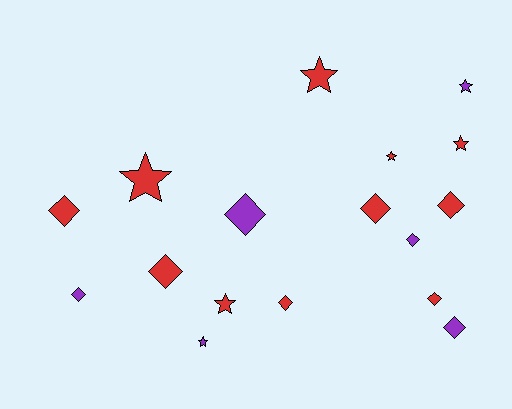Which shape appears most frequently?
Diamond, with 10 objects.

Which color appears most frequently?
Red, with 11 objects.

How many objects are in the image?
There are 17 objects.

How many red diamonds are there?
There are 6 red diamonds.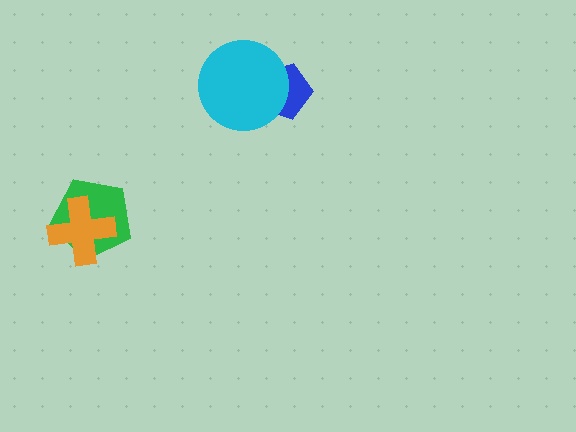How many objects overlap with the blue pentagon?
1 object overlaps with the blue pentagon.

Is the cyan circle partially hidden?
No, no other shape covers it.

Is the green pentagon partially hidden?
Yes, it is partially covered by another shape.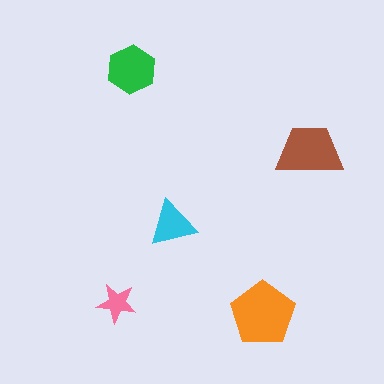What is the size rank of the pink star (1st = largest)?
5th.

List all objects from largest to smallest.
The orange pentagon, the brown trapezoid, the green hexagon, the cyan triangle, the pink star.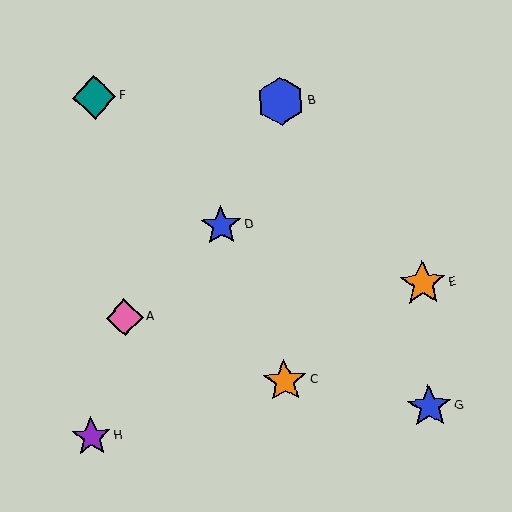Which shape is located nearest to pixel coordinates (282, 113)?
The blue hexagon (labeled B) at (281, 101) is nearest to that location.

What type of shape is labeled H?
Shape H is a purple star.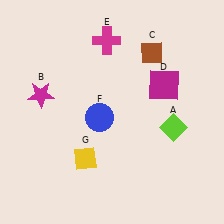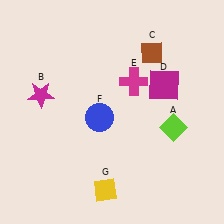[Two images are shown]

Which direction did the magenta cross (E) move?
The magenta cross (E) moved down.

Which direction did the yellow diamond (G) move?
The yellow diamond (G) moved down.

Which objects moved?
The objects that moved are: the magenta cross (E), the yellow diamond (G).